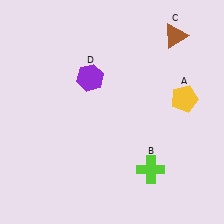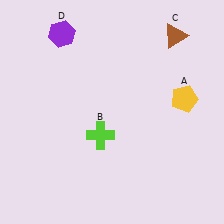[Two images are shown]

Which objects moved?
The objects that moved are: the lime cross (B), the purple hexagon (D).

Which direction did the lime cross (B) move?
The lime cross (B) moved left.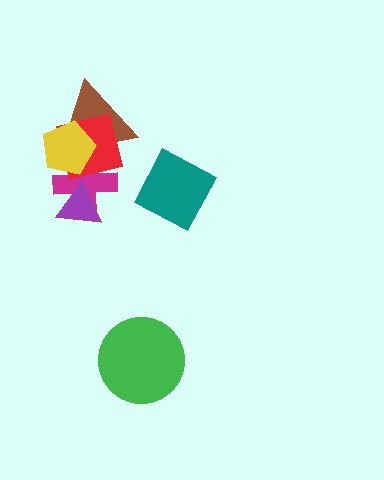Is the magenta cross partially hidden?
Yes, it is partially covered by another shape.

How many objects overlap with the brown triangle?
3 objects overlap with the brown triangle.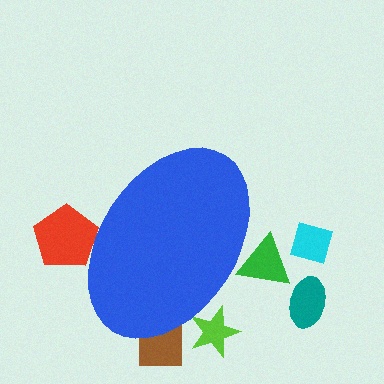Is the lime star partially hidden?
Yes, the lime star is partially hidden behind the blue ellipse.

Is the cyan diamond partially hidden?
No, the cyan diamond is fully visible.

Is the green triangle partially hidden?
Yes, the green triangle is partially hidden behind the blue ellipse.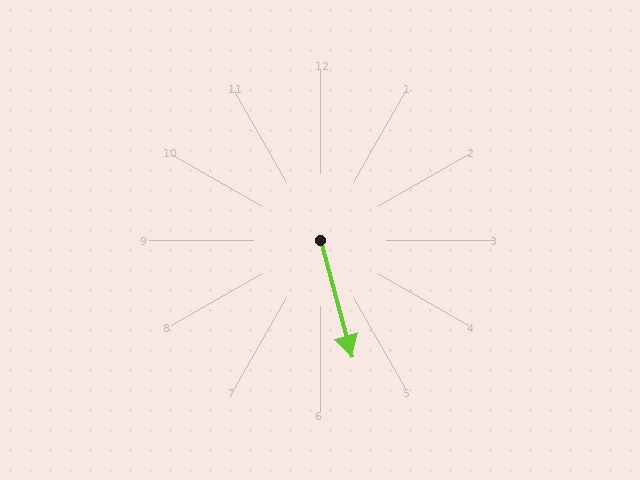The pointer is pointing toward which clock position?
Roughly 5 o'clock.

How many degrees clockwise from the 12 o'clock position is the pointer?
Approximately 165 degrees.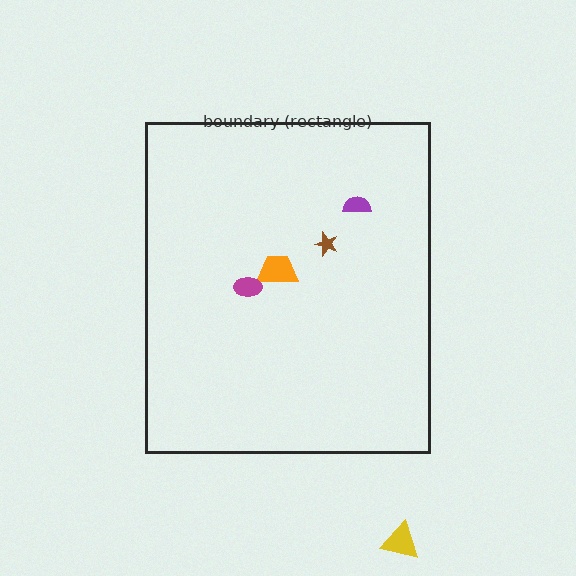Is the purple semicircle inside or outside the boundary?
Inside.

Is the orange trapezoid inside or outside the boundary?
Inside.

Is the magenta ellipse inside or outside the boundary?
Inside.